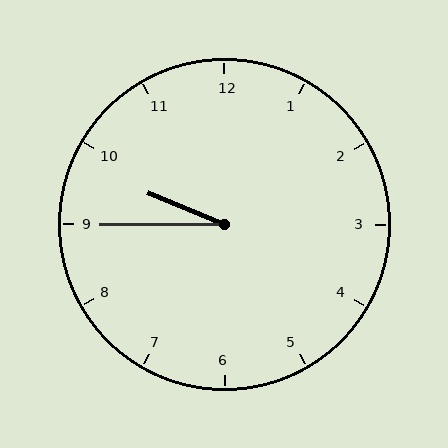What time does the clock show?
9:45.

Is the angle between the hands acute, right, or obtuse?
It is acute.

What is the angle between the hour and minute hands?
Approximately 22 degrees.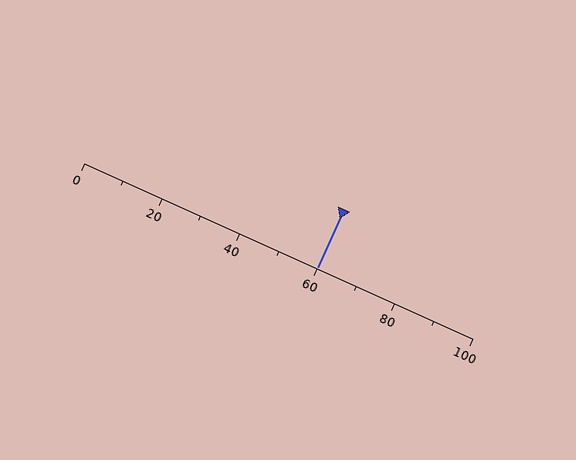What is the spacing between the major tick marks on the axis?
The major ticks are spaced 20 apart.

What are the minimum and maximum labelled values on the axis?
The axis runs from 0 to 100.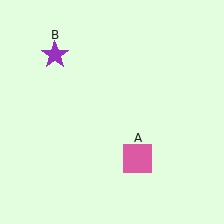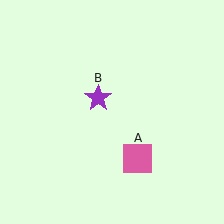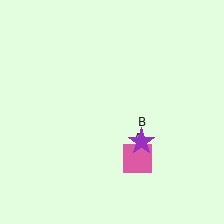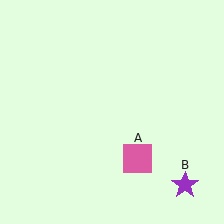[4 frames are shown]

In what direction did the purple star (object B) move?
The purple star (object B) moved down and to the right.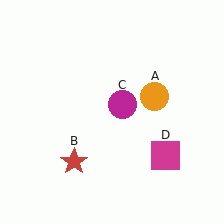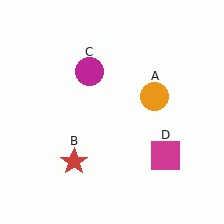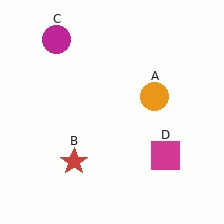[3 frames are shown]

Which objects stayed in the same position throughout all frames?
Orange circle (object A) and red star (object B) and magenta square (object D) remained stationary.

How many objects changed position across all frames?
1 object changed position: magenta circle (object C).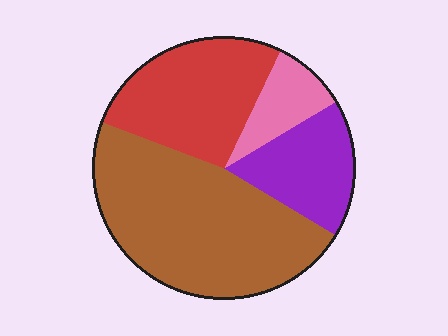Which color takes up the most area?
Brown, at roughly 45%.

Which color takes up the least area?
Pink, at roughly 10%.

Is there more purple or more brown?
Brown.